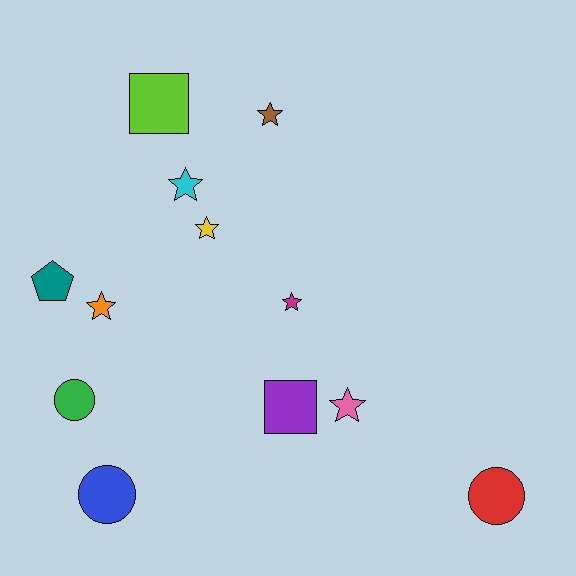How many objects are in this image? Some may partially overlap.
There are 12 objects.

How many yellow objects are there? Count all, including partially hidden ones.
There is 1 yellow object.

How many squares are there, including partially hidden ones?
There are 2 squares.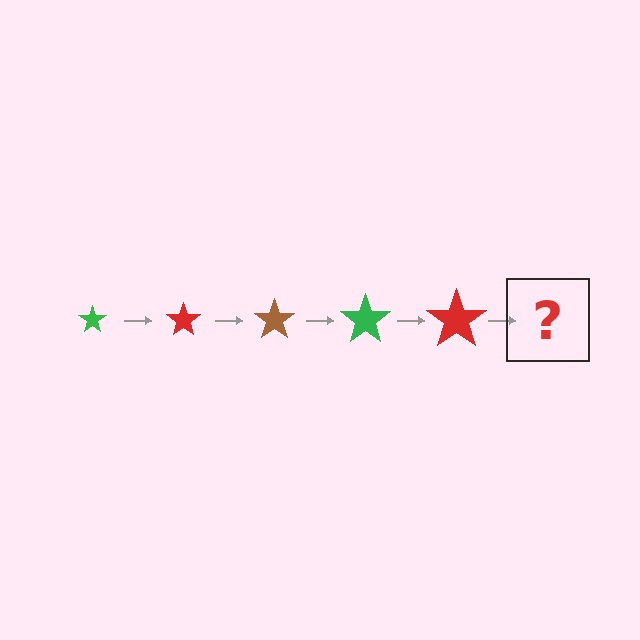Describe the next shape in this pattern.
It should be a brown star, larger than the previous one.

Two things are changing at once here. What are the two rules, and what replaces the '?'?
The two rules are that the star grows larger each step and the color cycles through green, red, and brown. The '?' should be a brown star, larger than the previous one.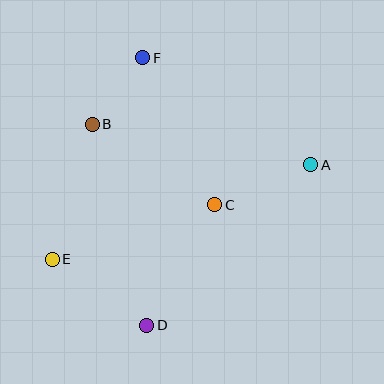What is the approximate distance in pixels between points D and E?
The distance between D and E is approximately 115 pixels.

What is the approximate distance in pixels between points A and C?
The distance between A and C is approximately 104 pixels.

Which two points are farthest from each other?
Points A and E are farthest from each other.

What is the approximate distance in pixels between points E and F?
The distance between E and F is approximately 221 pixels.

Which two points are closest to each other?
Points B and F are closest to each other.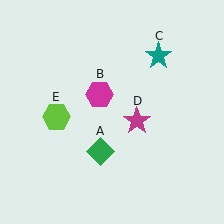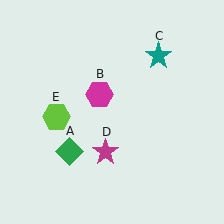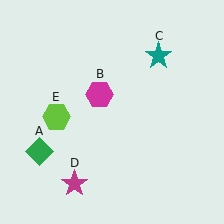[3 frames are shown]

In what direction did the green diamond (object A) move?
The green diamond (object A) moved left.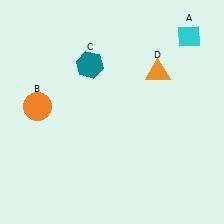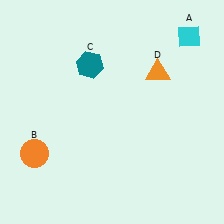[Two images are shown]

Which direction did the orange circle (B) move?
The orange circle (B) moved down.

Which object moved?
The orange circle (B) moved down.